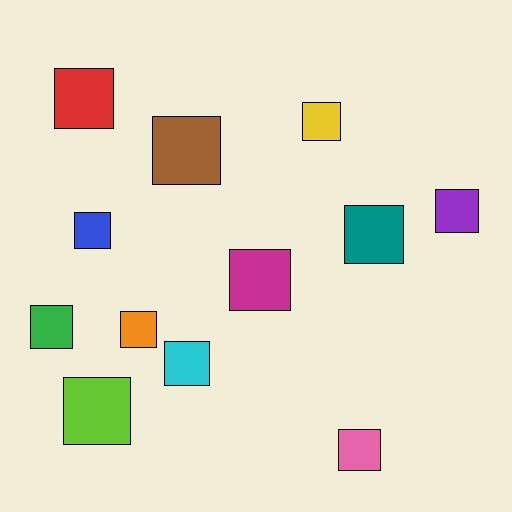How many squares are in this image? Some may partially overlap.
There are 12 squares.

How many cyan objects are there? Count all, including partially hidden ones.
There is 1 cyan object.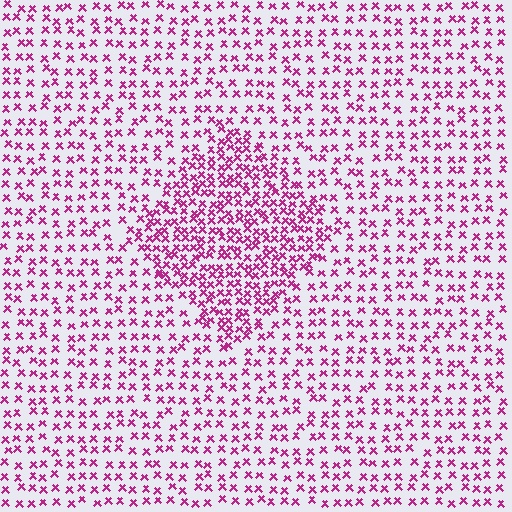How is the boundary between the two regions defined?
The boundary is defined by a change in element density (approximately 2.0x ratio). All elements are the same color, size, and shape.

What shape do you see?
I see a diamond.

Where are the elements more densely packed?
The elements are more densely packed inside the diamond boundary.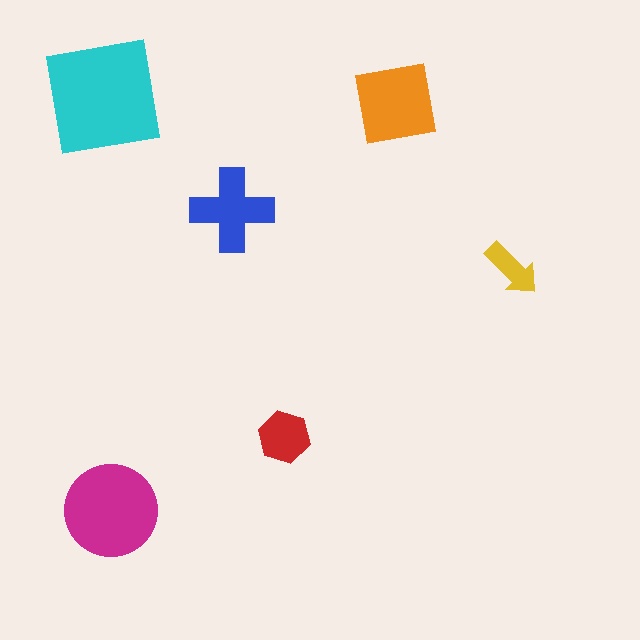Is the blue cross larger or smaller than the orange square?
Smaller.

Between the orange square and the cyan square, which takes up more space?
The cyan square.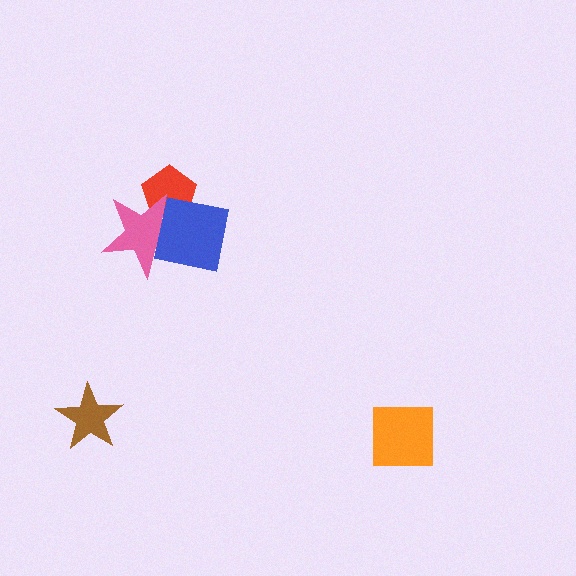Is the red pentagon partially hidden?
Yes, it is partially covered by another shape.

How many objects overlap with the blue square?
2 objects overlap with the blue square.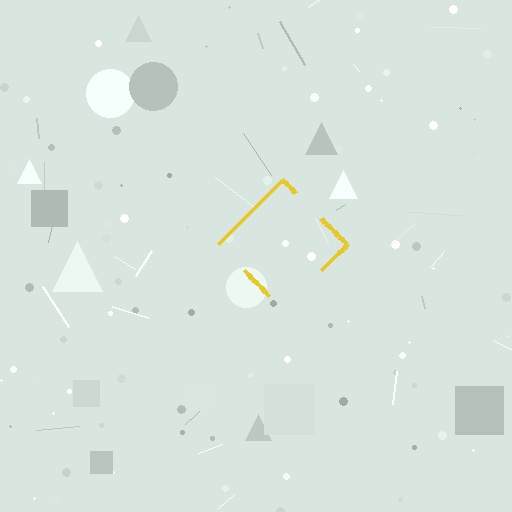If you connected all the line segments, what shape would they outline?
They would outline a diamond.